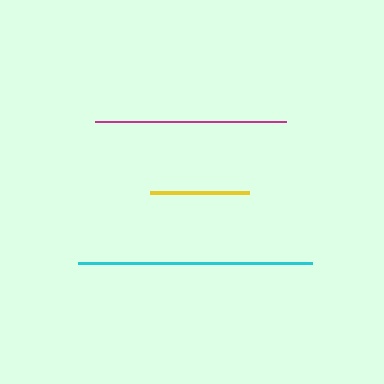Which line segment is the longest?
The cyan line is the longest at approximately 233 pixels.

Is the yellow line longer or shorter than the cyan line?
The cyan line is longer than the yellow line.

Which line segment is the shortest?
The yellow line is the shortest at approximately 99 pixels.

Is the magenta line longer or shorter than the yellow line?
The magenta line is longer than the yellow line.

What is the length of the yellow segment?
The yellow segment is approximately 99 pixels long.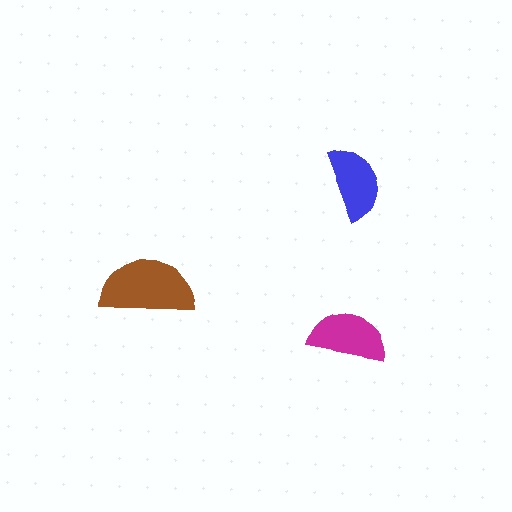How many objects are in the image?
There are 3 objects in the image.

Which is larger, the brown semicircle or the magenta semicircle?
The brown one.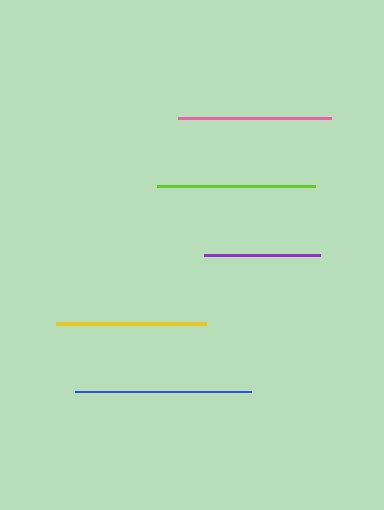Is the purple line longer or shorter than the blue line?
The blue line is longer than the purple line.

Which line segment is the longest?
The blue line is the longest at approximately 176 pixels.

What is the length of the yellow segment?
The yellow segment is approximately 150 pixels long.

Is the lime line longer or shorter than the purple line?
The lime line is longer than the purple line.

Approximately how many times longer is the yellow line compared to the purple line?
The yellow line is approximately 1.3 times the length of the purple line.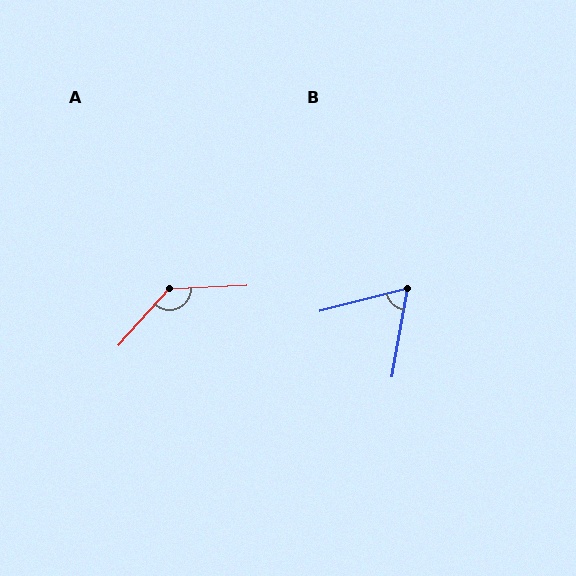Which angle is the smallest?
B, at approximately 66 degrees.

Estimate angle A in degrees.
Approximately 134 degrees.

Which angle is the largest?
A, at approximately 134 degrees.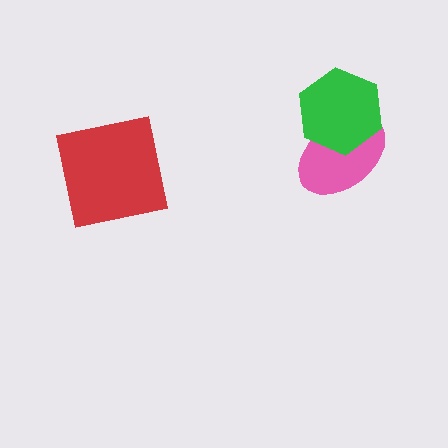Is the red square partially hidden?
No, no other shape covers it.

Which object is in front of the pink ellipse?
The green hexagon is in front of the pink ellipse.